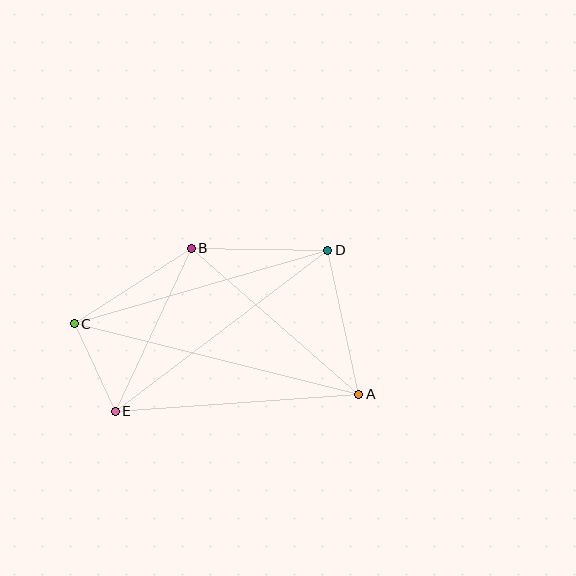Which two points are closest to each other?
Points C and E are closest to each other.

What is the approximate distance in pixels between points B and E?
The distance between B and E is approximately 180 pixels.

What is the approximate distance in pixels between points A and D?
The distance between A and D is approximately 147 pixels.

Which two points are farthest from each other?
Points A and C are farthest from each other.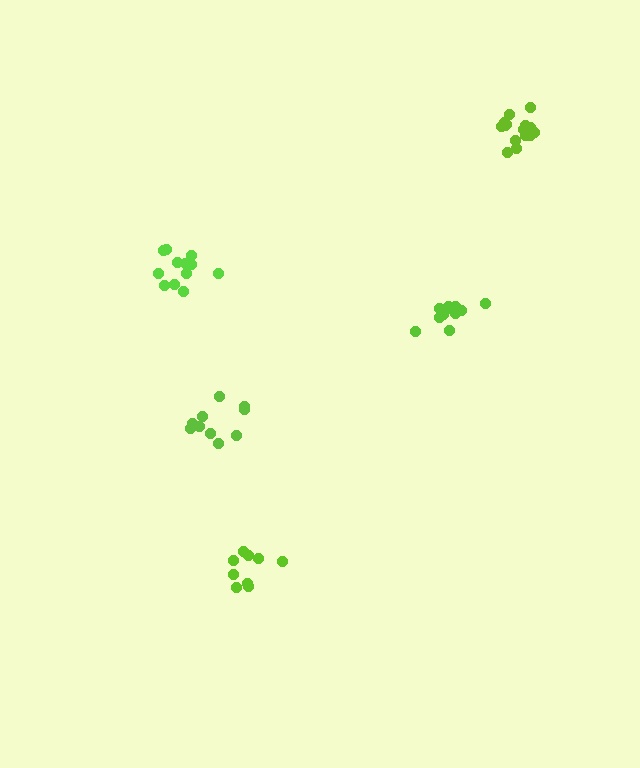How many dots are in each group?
Group 1: 9 dots, Group 2: 12 dots, Group 3: 12 dots, Group 4: 15 dots, Group 5: 10 dots (58 total).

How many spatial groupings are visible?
There are 5 spatial groupings.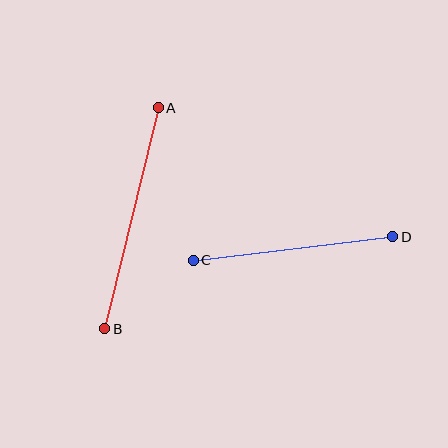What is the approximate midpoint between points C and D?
The midpoint is at approximately (293, 248) pixels.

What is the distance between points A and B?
The distance is approximately 227 pixels.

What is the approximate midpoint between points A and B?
The midpoint is at approximately (131, 218) pixels.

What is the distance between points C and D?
The distance is approximately 201 pixels.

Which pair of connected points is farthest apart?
Points A and B are farthest apart.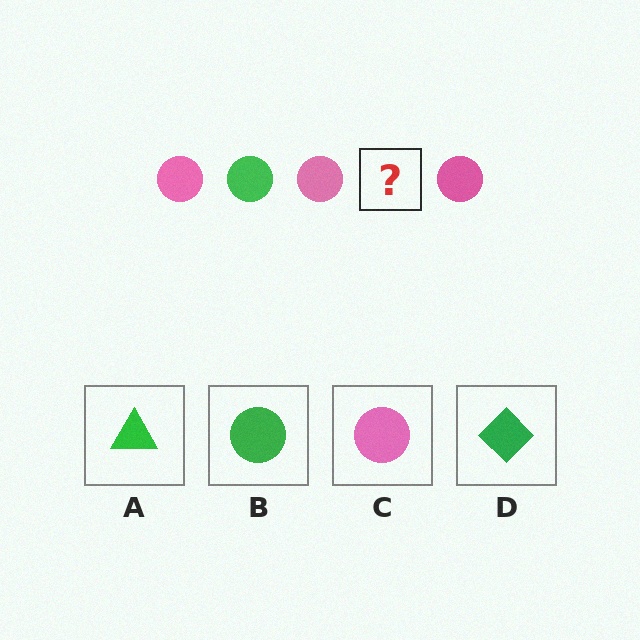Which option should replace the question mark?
Option B.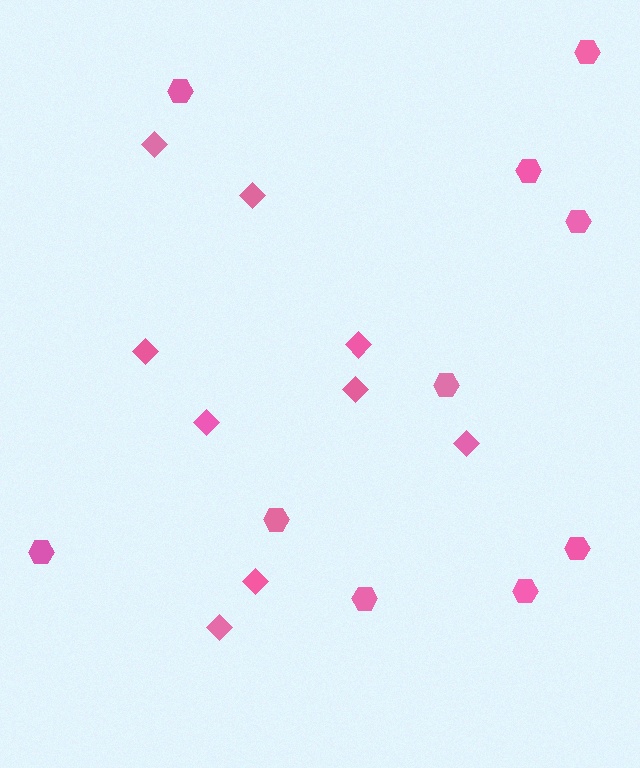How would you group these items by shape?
There are 2 groups: one group of hexagons (10) and one group of diamonds (9).